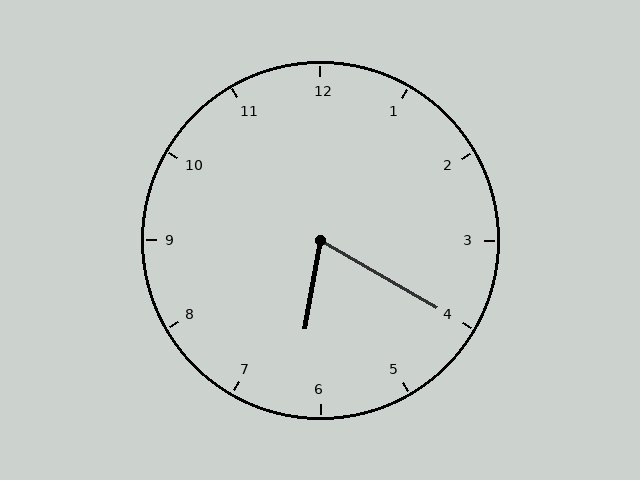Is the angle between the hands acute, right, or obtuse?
It is acute.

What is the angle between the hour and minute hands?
Approximately 70 degrees.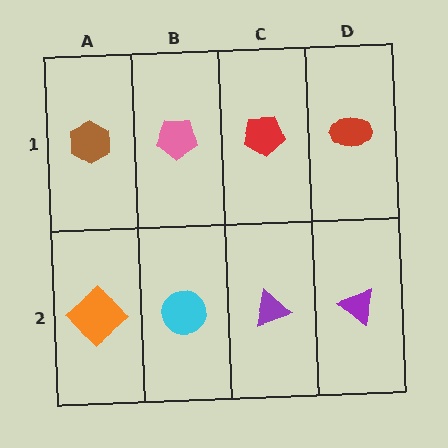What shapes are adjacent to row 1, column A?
An orange diamond (row 2, column A), a pink pentagon (row 1, column B).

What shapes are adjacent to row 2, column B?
A pink pentagon (row 1, column B), an orange diamond (row 2, column A), a purple triangle (row 2, column C).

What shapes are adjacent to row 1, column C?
A purple triangle (row 2, column C), a pink pentagon (row 1, column B), a red ellipse (row 1, column D).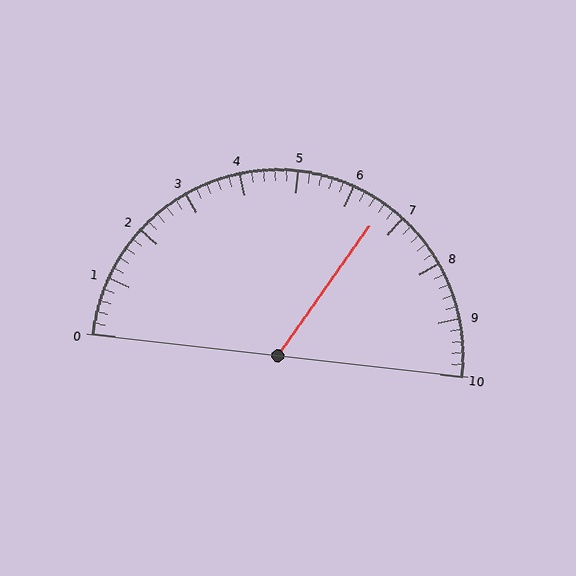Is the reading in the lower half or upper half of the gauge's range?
The reading is in the upper half of the range (0 to 10).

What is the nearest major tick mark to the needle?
The nearest major tick mark is 7.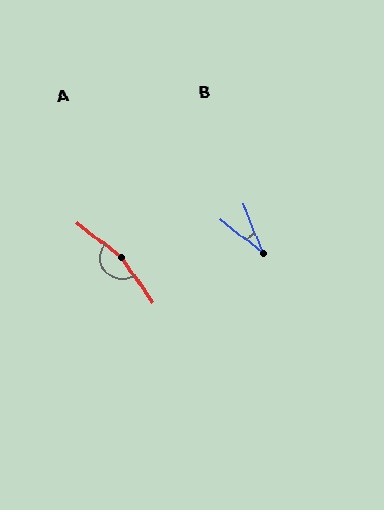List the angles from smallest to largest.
B (30°), A (163°).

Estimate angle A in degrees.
Approximately 163 degrees.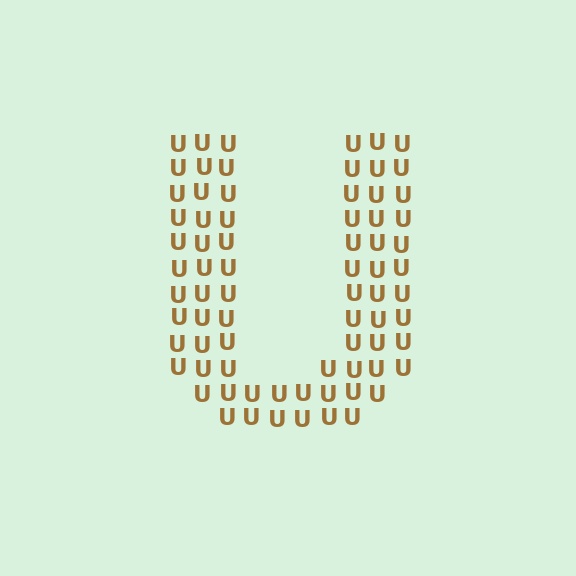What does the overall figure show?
The overall figure shows the letter U.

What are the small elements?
The small elements are letter U's.